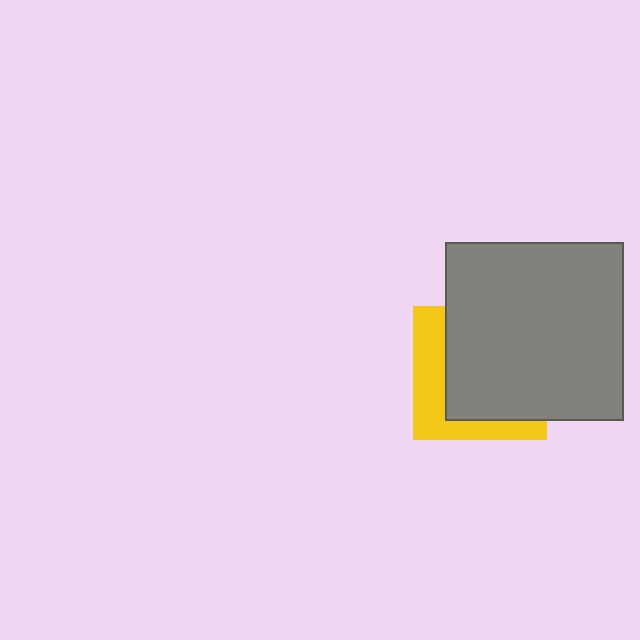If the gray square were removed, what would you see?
You would see the complete yellow square.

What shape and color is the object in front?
The object in front is a gray square.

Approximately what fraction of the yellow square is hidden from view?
Roughly 66% of the yellow square is hidden behind the gray square.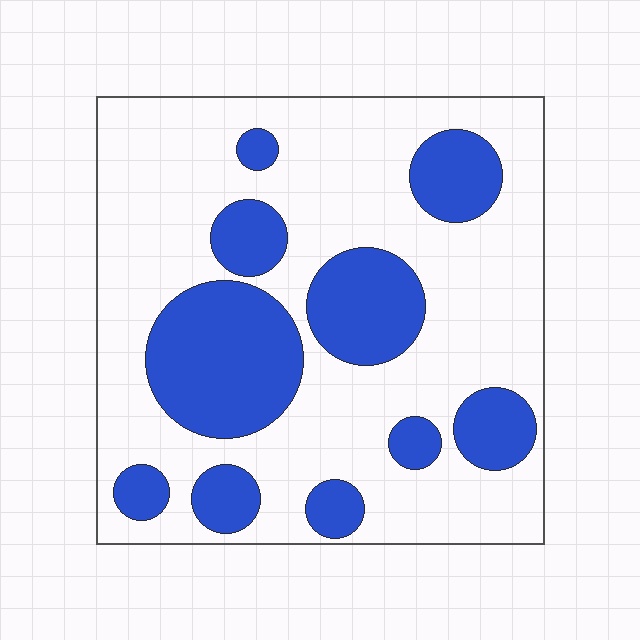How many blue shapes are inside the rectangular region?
10.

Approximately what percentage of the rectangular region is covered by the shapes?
Approximately 30%.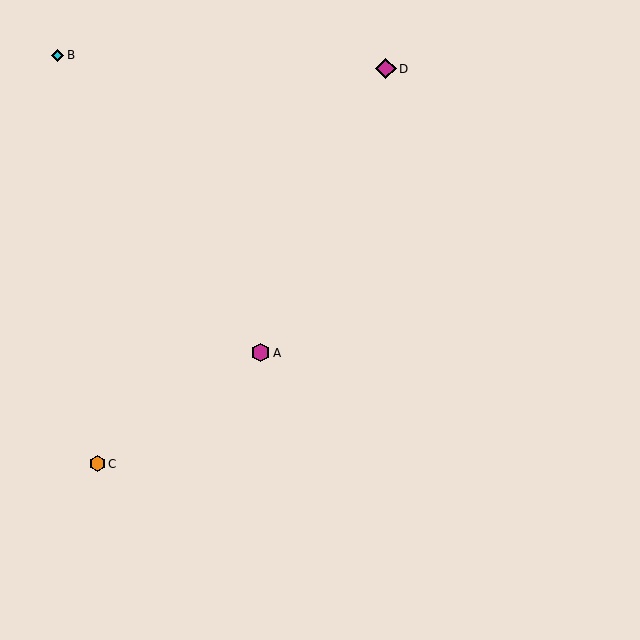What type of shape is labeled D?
Shape D is a magenta diamond.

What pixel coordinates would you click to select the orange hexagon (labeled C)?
Click at (98, 464) to select the orange hexagon C.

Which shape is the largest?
The magenta diamond (labeled D) is the largest.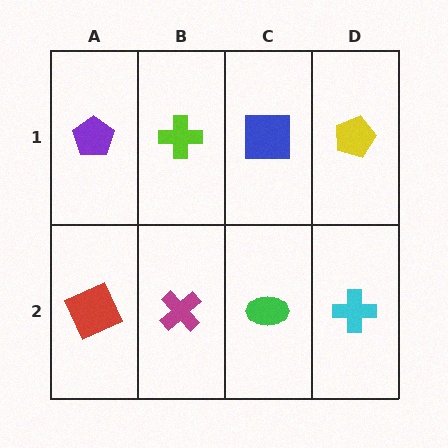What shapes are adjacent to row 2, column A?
A purple pentagon (row 1, column A), a magenta cross (row 2, column B).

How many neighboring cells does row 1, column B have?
3.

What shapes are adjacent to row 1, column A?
A red square (row 2, column A), a lime cross (row 1, column B).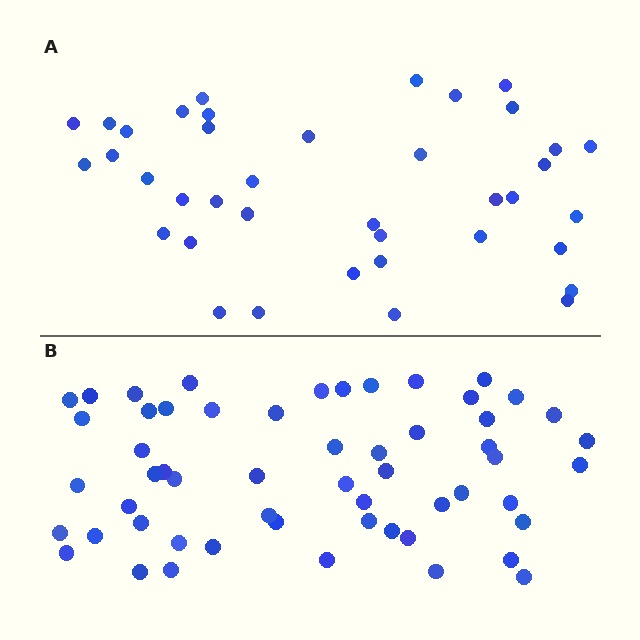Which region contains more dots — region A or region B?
Region B (the bottom region) has more dots.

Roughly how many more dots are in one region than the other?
Region B has approximately 15 more dots than region A.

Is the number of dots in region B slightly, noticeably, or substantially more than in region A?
Region B has noticeably more, but not dramatically so. The ratio is roughly 1.4 to 1.